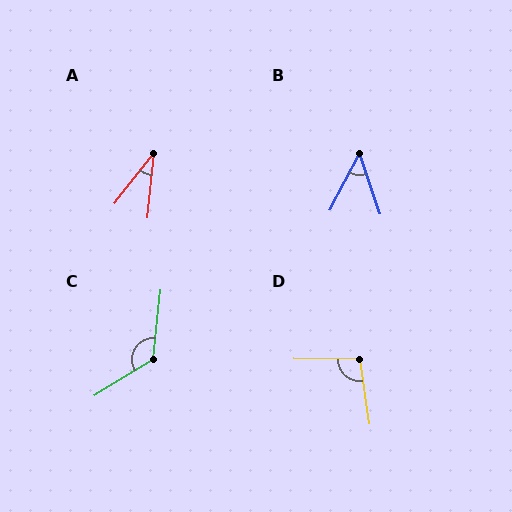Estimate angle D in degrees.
Approximately 99 degrees.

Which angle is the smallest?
A, at approximately 33 degrees.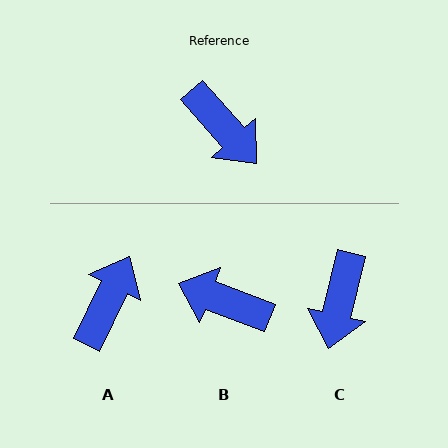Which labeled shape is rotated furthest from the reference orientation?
B, about 152 degrees away.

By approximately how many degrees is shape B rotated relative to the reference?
Approximately 152 degrees clockwise.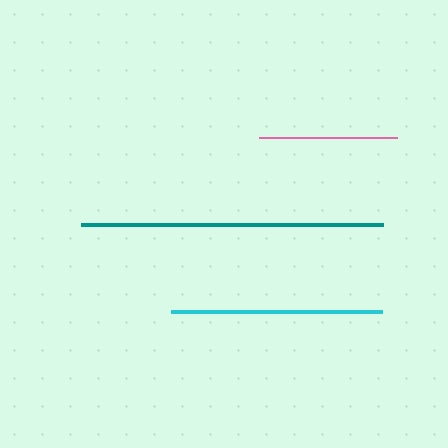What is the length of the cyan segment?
The cyan segment is approximately 211 pixels long.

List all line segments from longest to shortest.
From longest to shortest: teal, cyan, pink.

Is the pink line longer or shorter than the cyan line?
The cyan line is longer than the pink line.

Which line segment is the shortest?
The pink line is the shortest at approximately 138 pixels.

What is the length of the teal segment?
The teal segment is approximately 302 pixels long.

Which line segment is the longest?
The teal line is the longest at approximately 302 pixels.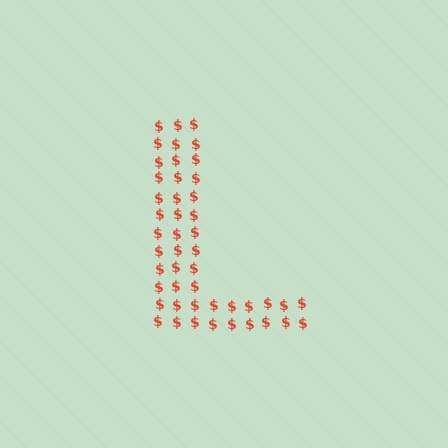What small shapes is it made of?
It is made of small dollar signs.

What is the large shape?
The large shape is the letter L.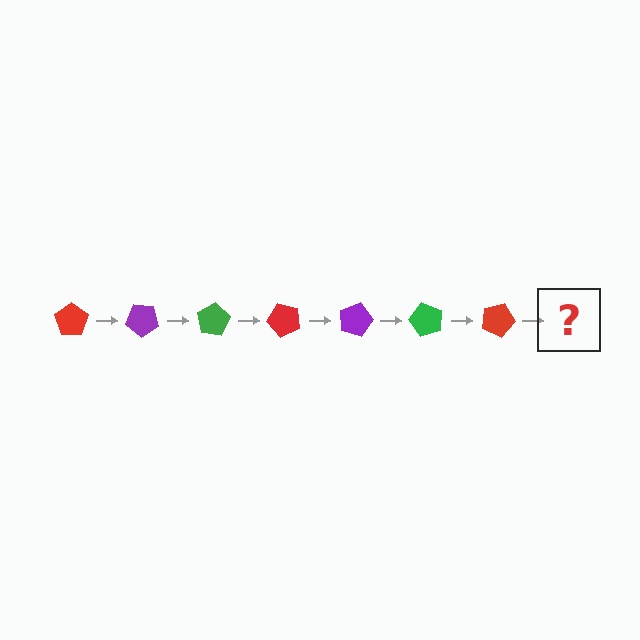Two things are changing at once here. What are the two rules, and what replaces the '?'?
The two rules are that it rotates 40 degrees each step and the color cycles through red, purple, and green. The '?' should be a purple pentagon, rotated 280 degrees from the start.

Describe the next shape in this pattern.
It should be a purple pentagon, rotated 280 degrees from the start.